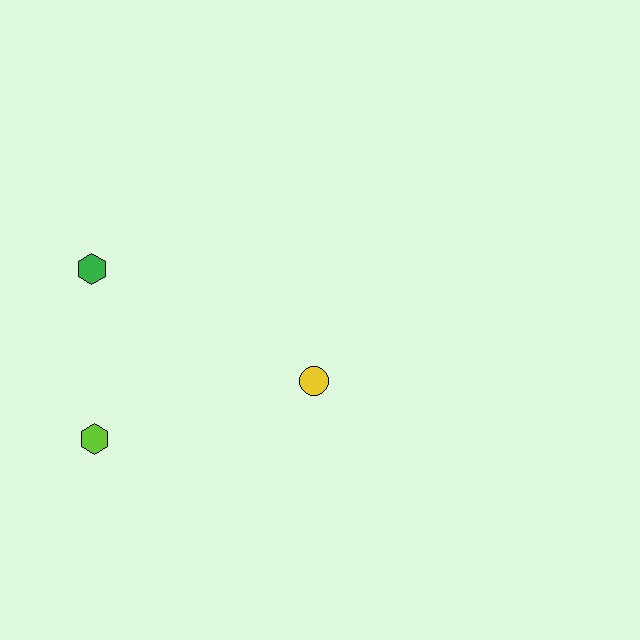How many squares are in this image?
There are no squares.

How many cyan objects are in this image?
There are no cyan objects.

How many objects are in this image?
There are 3 objects.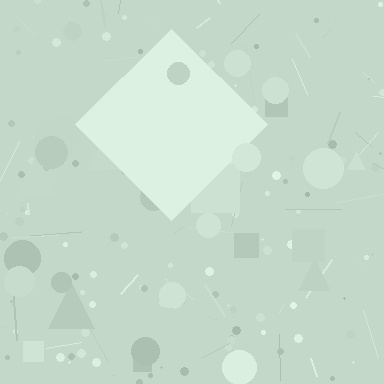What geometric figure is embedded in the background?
A diamond is embedded in the background.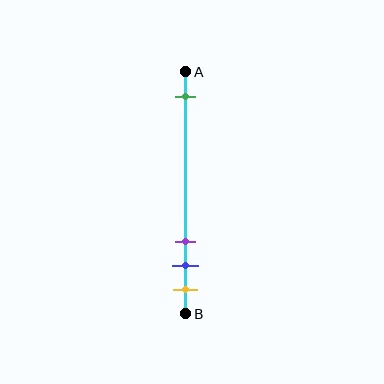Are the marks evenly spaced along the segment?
No, the marks are not evenly spaced.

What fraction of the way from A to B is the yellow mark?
The yellow mark is approximately 90% (0.9) of the way from A to B.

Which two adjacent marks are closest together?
The blue and yellow marks are the closest adjacent pair.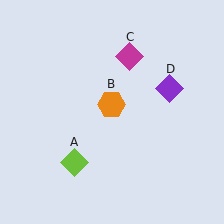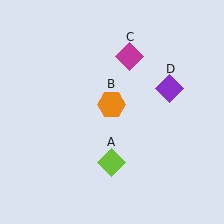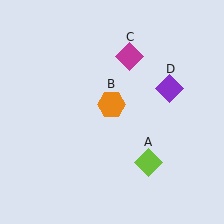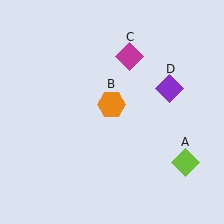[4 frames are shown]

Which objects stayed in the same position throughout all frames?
Orange hexagon (object B) and magenta diamond (object C) and purple diamond (object D) remained stationary.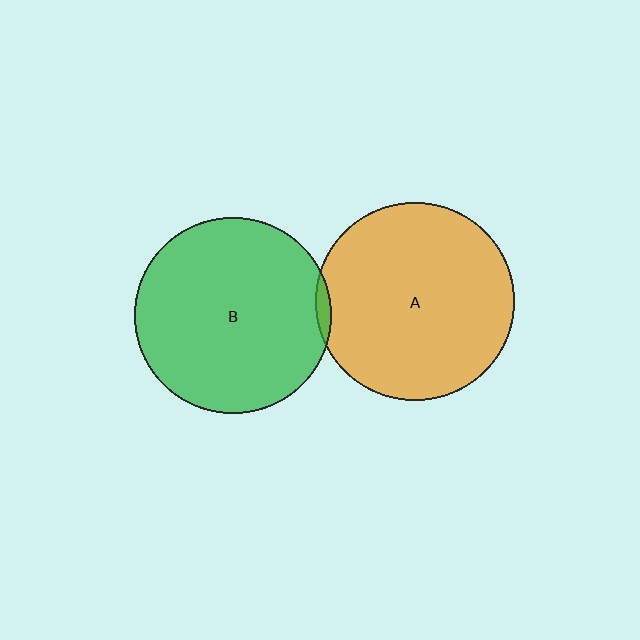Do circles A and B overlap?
Yes.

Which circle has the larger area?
Circle A (orange).